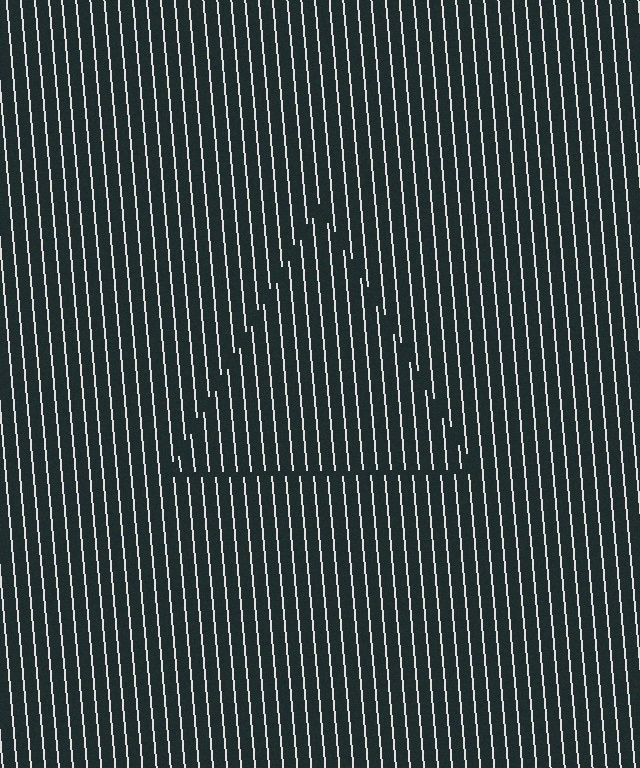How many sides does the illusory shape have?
3 sides — the line-ends trace a triangle.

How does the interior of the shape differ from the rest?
The interior of the shape contains the same grating, shifted by half a period — the contour is defined by the phase discontinuity where line-ends from the inner and outer gratings abut.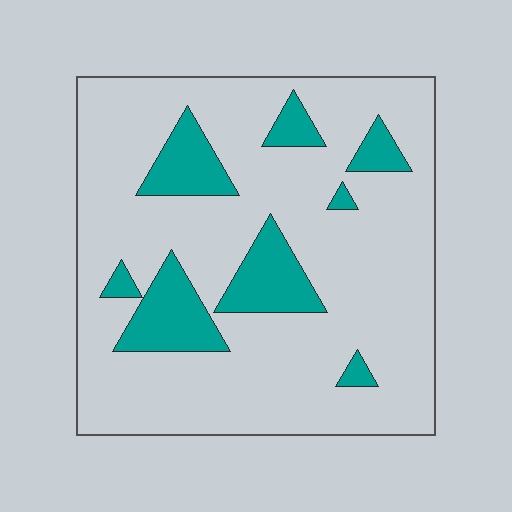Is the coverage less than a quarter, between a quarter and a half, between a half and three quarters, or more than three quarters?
Less than a quarter.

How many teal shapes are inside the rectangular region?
8.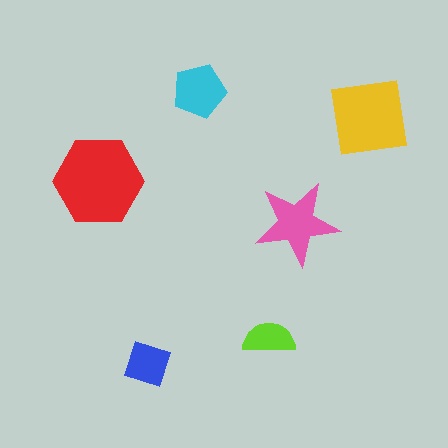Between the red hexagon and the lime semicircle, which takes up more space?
The red hexagon.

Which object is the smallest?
The lime semicircle.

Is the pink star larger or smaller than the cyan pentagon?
Larger.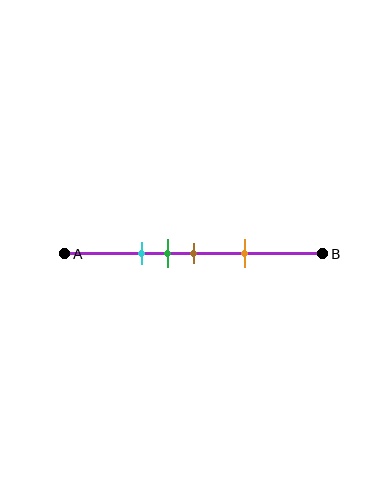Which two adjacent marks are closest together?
The green and brown marks are the closest adjacent pair.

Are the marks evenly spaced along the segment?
No, the marks are not evenly spaced.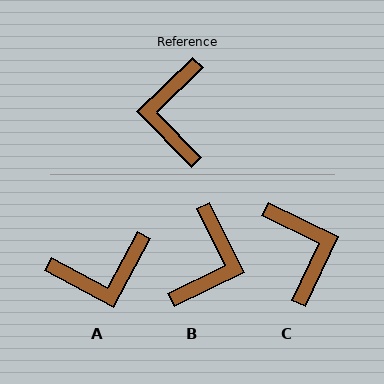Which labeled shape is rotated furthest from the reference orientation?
B, about 162 degrees away.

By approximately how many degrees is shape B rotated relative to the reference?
Approximately 162 degrees counter-clockwise.